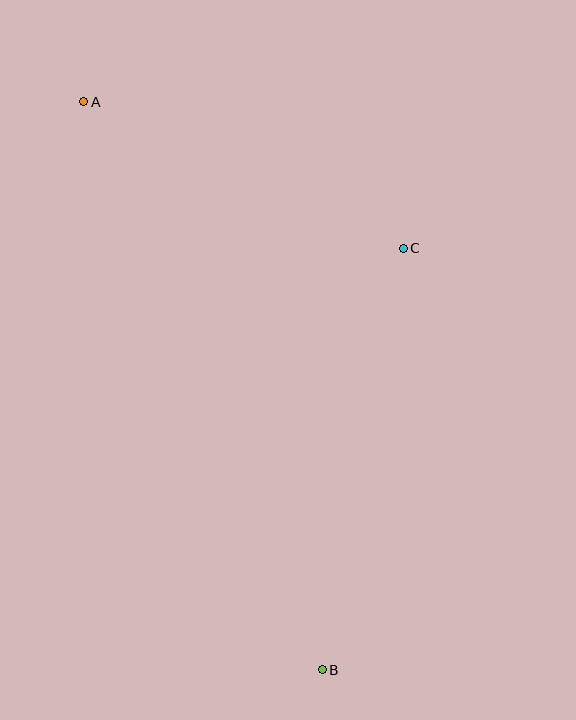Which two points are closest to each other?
Points A and C are closest to each other.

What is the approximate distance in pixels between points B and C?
The distance between B and C is approximately 429 pixels.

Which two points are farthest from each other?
Points A and B are farthest from each other.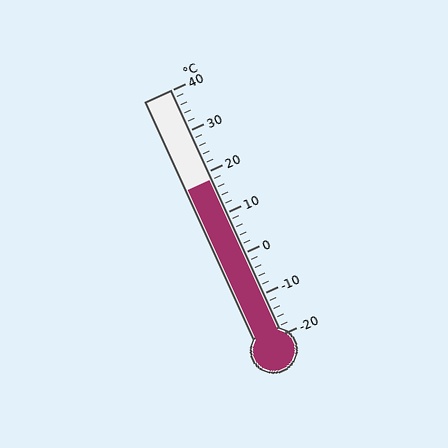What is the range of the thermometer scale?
The thermometer scale ranges from -20°C to 40°C.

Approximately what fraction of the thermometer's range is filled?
The thermometer is filled to approximately 65% of its range.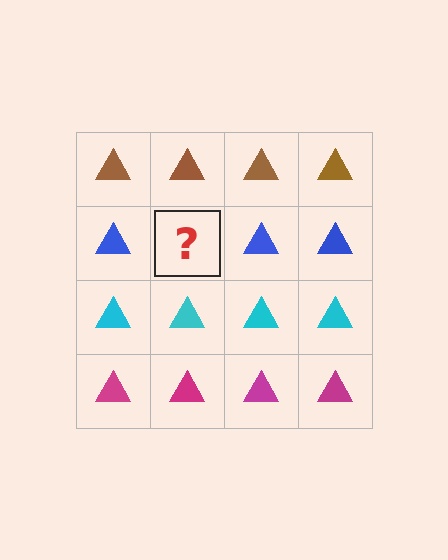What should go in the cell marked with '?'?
The missing cell should contain a blue triangle.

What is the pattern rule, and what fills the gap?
The rule is that each row has a consistent color. The gap should be filled with a blue triangle.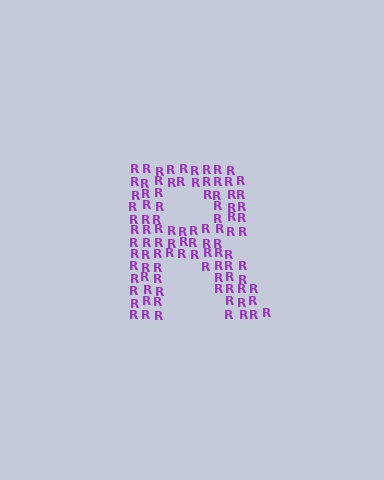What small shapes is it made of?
It is made of small letter R's.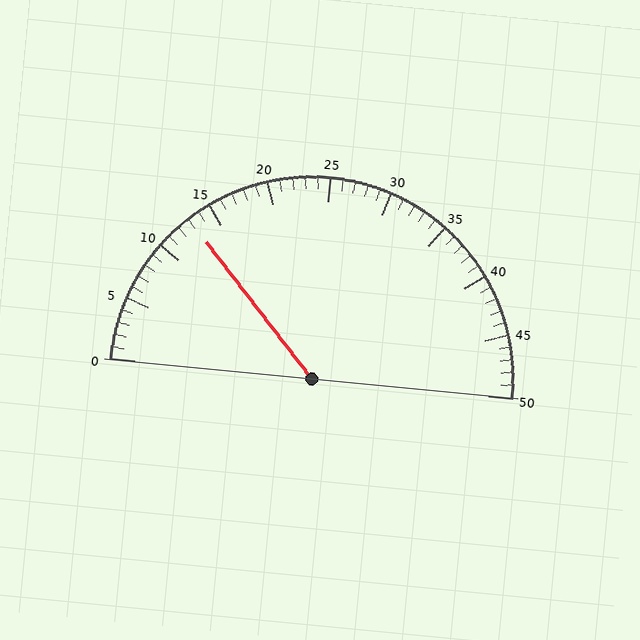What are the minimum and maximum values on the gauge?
The gauge ranges from 0 to 50.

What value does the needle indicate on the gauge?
The needle indicates approximately 13.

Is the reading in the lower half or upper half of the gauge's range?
The reading is in the lower half of the range (0 to 50).